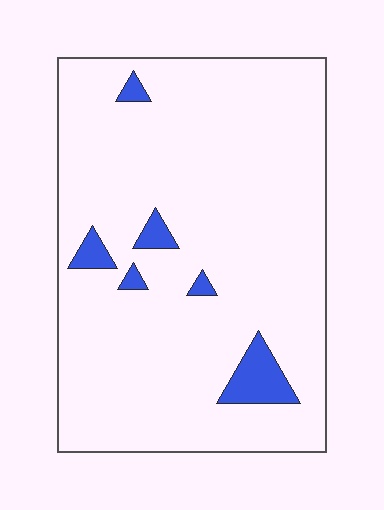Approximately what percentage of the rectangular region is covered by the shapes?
Approximately 5%.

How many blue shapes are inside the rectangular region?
6.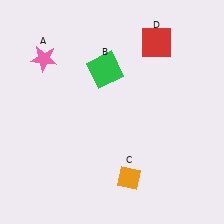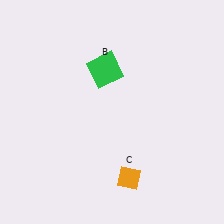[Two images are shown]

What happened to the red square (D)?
The red square (D) was removed in Image 2. It was in the top-right area of Image 1.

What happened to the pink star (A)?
The pink star (A) was removed in Image 2. It was in the top-left area of Image 1.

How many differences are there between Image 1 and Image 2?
There are 2 differences between the two images.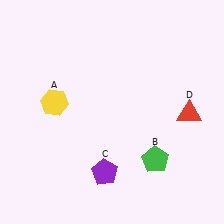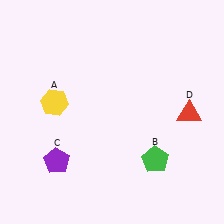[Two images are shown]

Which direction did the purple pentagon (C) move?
The purple pentagon (C) moved left.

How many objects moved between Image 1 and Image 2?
1 object moved between the two images.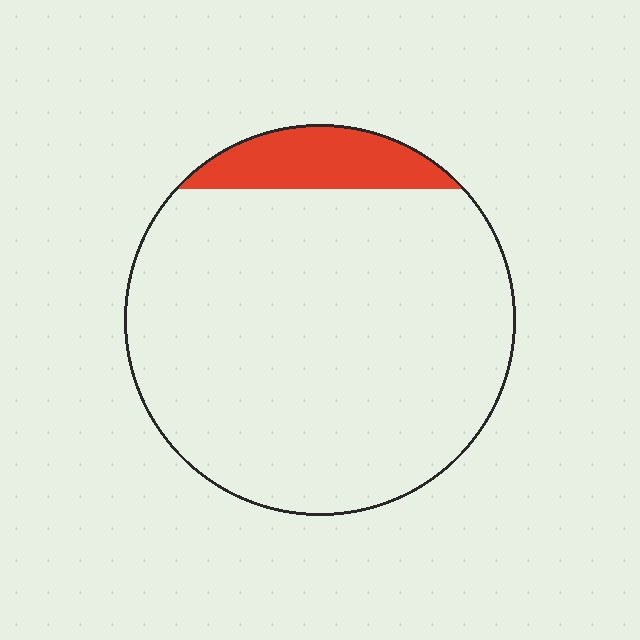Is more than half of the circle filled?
No.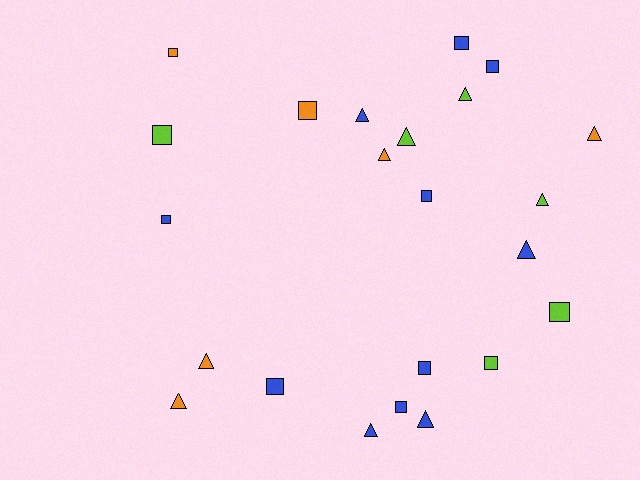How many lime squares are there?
There are 3 lime squares.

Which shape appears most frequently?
Square, with 12 objects.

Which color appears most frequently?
Blue, with 11 objects.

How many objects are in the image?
There are 23 objects.